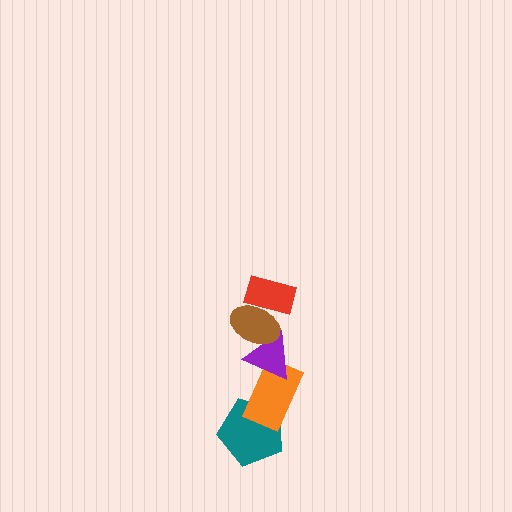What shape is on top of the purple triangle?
The brown ellipse is on top of the purple triangle.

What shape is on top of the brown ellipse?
The red rectangle is on top of the brown ellipse.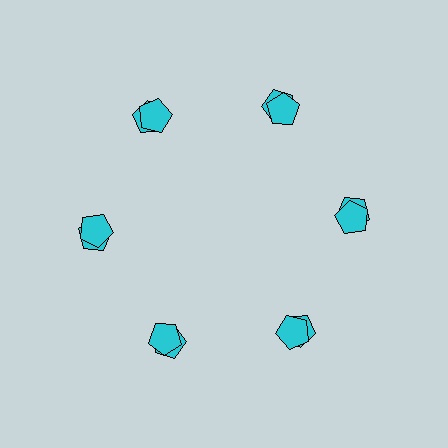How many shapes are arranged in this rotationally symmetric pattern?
There are 12 shapes, arranged in 6 groups of 2.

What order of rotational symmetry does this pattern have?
This pattern has 6-fold rotational symmetry.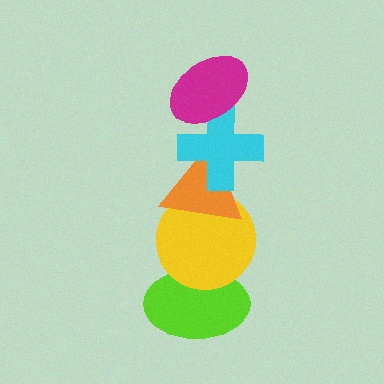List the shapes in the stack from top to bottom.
From top to bottom: the magenta ellipse, the cyan cross, the orange triangle, the yellow circle, the lime ellipse.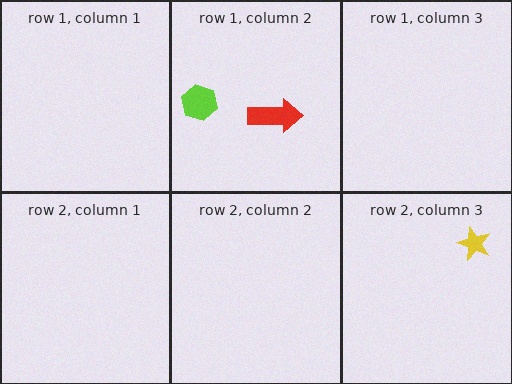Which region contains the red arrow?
The row 1, column 2 region.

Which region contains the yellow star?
The row 2, column 3 region.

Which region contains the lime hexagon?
The row 1, column 2 region.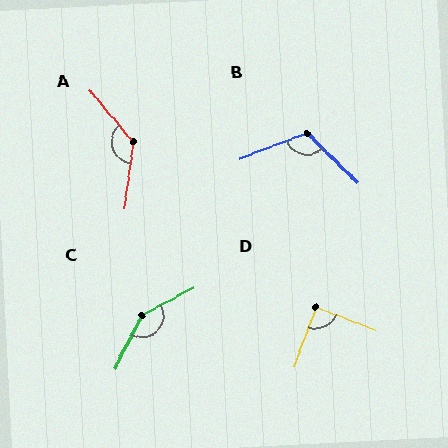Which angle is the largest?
C, at approximately 145 degrees.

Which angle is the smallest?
D, at approximately 89 degrees.